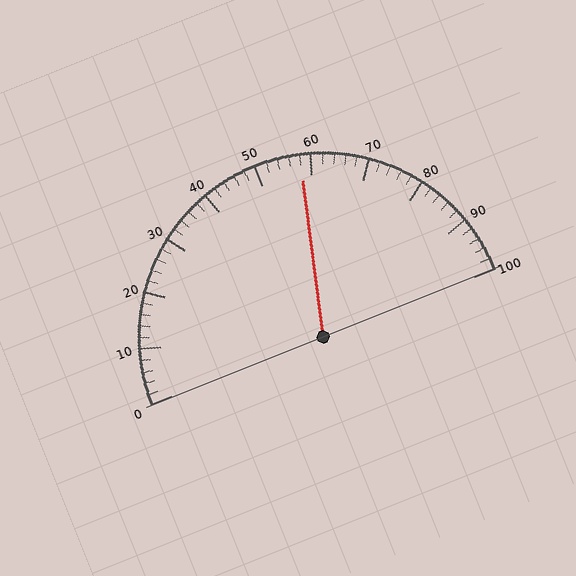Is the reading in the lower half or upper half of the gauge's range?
The reading is in the upper half of the range (0 to 100).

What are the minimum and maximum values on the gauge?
The gauge ranges from 0 to 100.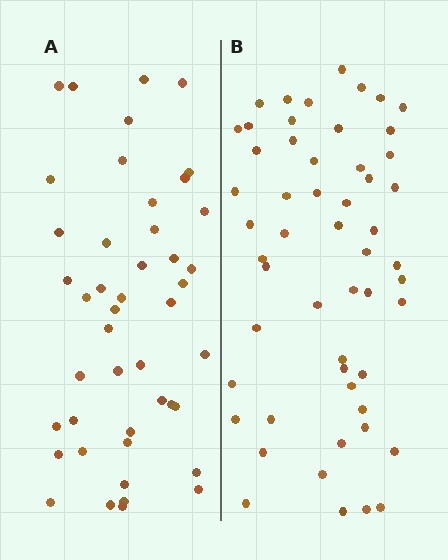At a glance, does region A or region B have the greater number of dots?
Region B (the right region) has more dots.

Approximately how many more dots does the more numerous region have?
Region B has roughly 8 or so more dots than region A.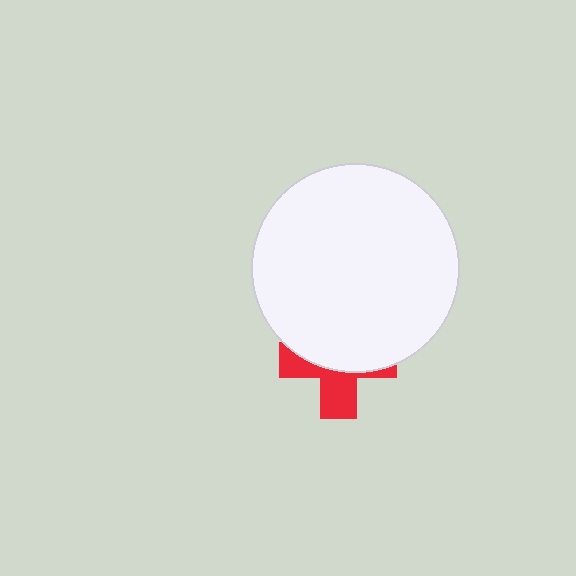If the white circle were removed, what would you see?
You would see the complete red cross.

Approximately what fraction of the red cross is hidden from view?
Roughly 59% of the red cross is hidden behind the white circle.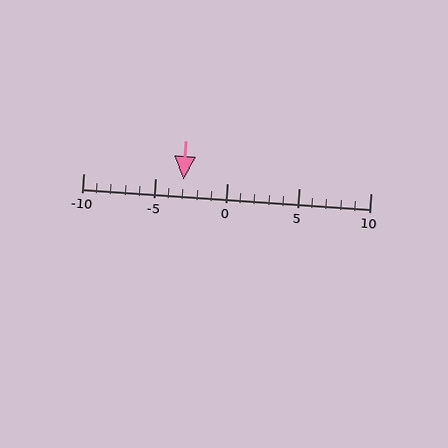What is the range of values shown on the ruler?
The ruler shows values from -10 to 10.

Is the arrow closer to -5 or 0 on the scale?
The arrow is closer to -5.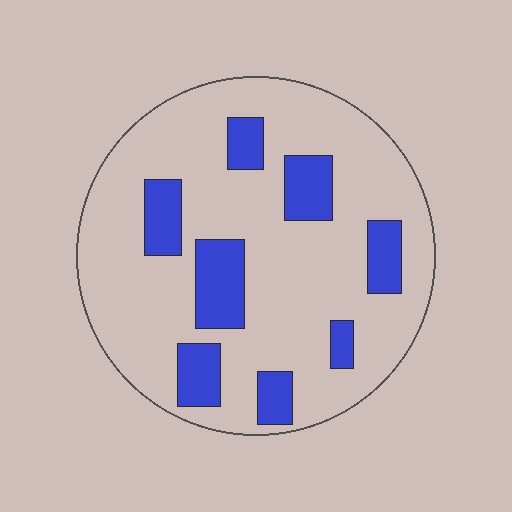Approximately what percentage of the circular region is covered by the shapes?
Approximately 20%.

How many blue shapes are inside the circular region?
8.